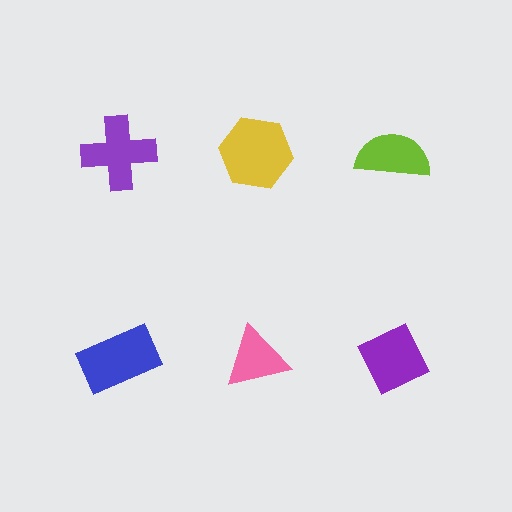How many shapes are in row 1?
3 shapes.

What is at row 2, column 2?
A pink triangle.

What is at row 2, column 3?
A purple diamond.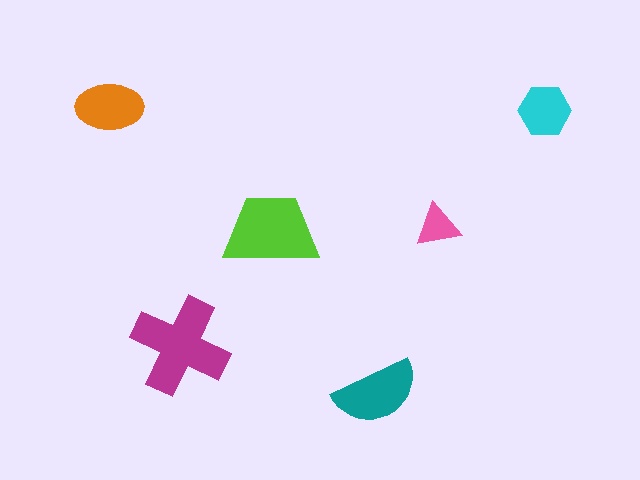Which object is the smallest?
The pink triangle.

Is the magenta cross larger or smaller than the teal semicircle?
Larger.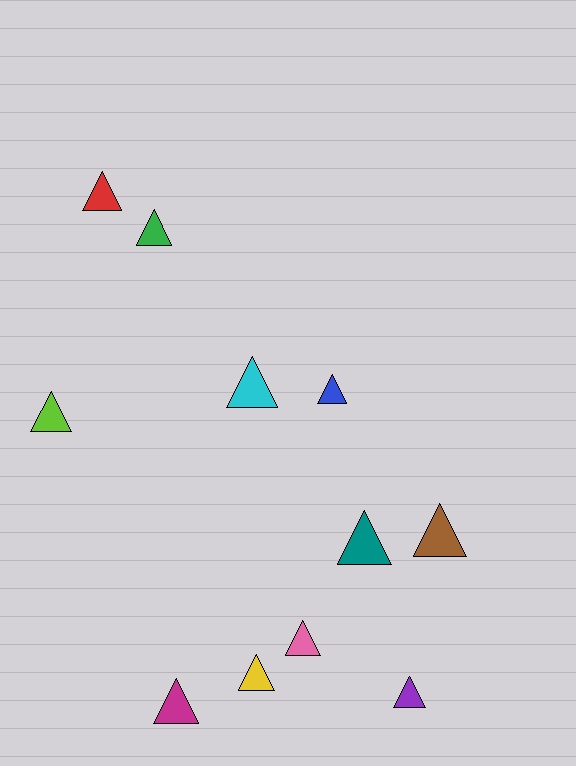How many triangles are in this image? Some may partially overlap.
There are 11 triangles.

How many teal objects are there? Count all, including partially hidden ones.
There is 1 teal object.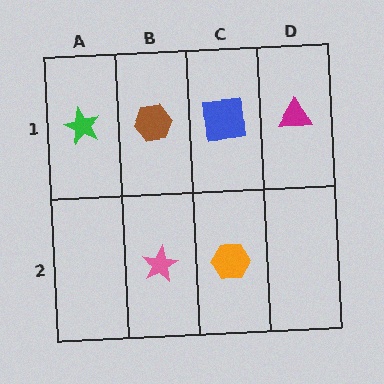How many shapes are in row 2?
2 shapes.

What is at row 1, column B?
A brown hexagon.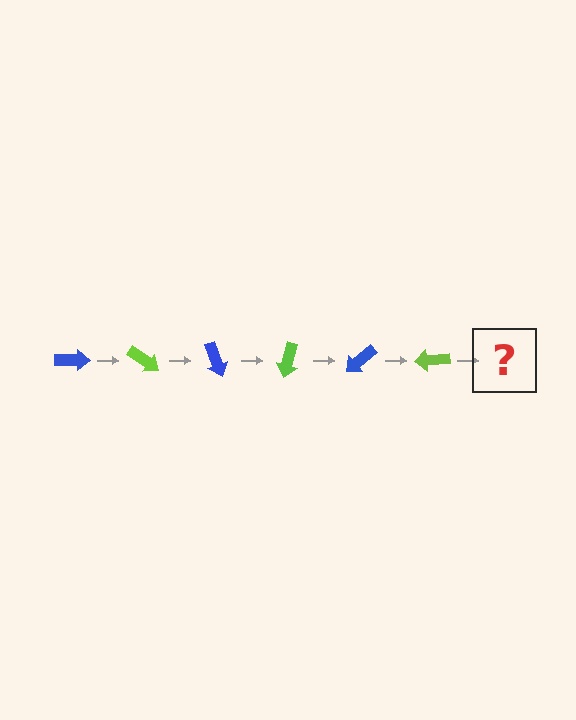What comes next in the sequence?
The next element should be a blue arrow, rotated 210 degrees from the start.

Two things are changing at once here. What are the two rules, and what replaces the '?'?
The two rules are that it rotates 35 degrees each step and the color cycles through blue and lime. The '?' should be a blue arrow, rotated 210 degrees from the start.